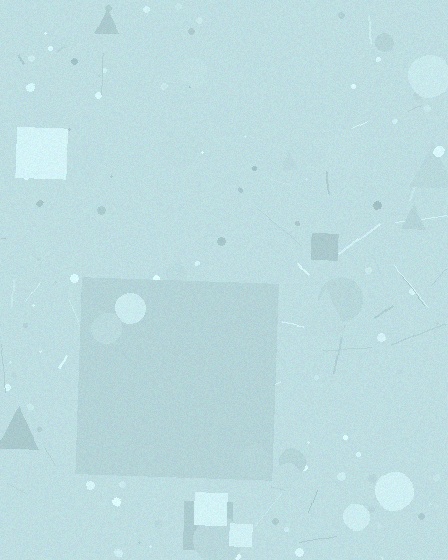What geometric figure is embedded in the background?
A square is embedded in the background.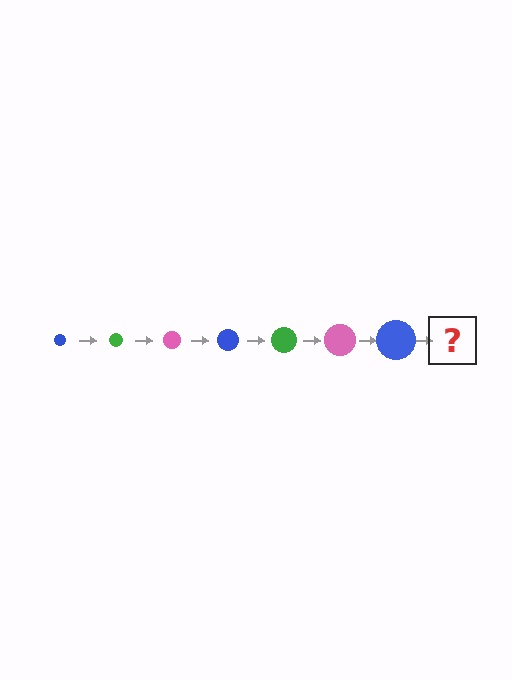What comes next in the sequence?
The next element should be a green circle, larger than the previous one.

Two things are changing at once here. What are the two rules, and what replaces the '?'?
The two rules are that the circle grows larger each step and the color cycles through blue, green, and pink. The '?' should be a green circle, larger than the previous one.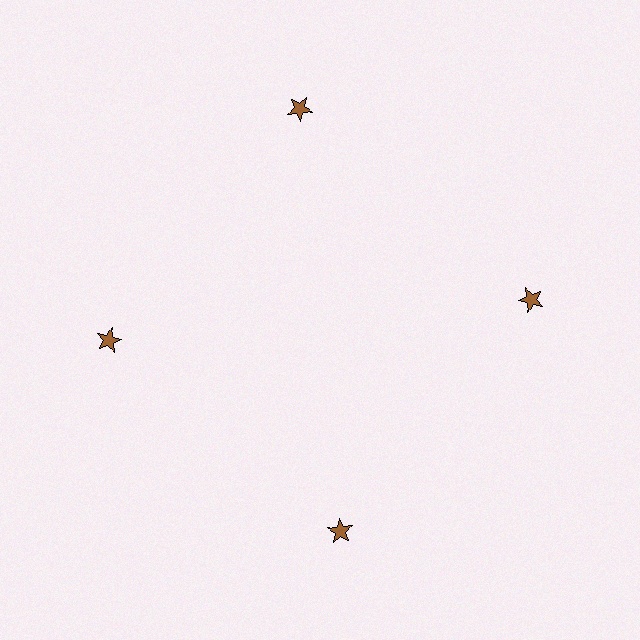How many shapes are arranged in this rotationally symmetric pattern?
There are 4 shapes, arranged in 4 groups of 1.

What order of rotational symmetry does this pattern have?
This pattern has 4-fold rotational symmetry.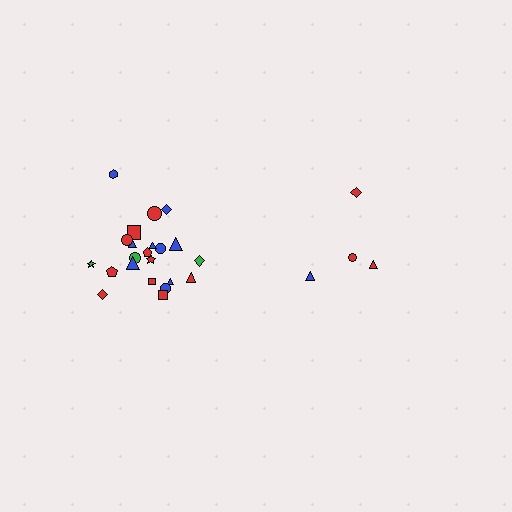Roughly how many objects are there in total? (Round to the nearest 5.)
Roughly 25 objects in total.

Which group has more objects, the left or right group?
The left group.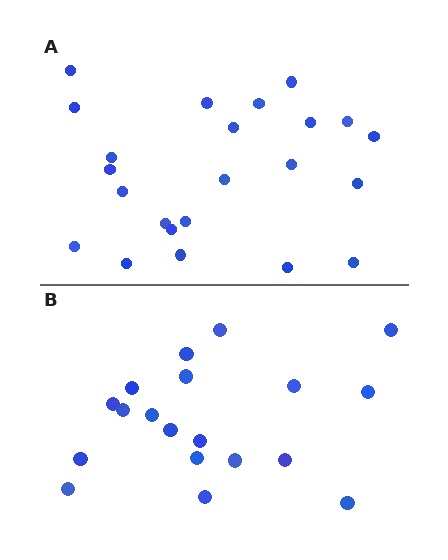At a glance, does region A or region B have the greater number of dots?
Region A (the top region) has more dots.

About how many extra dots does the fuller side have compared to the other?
Region A has about 4 more dots than region B.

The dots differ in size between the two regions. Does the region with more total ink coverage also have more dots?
No. Region B has more total ink coverage because its dots are larger, but region A actually contains more individual dots. Total area can be misleading — the number of items is what matters here.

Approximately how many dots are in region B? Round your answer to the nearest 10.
About 20 dots. (The exact count is 19, which rounds to 20.)